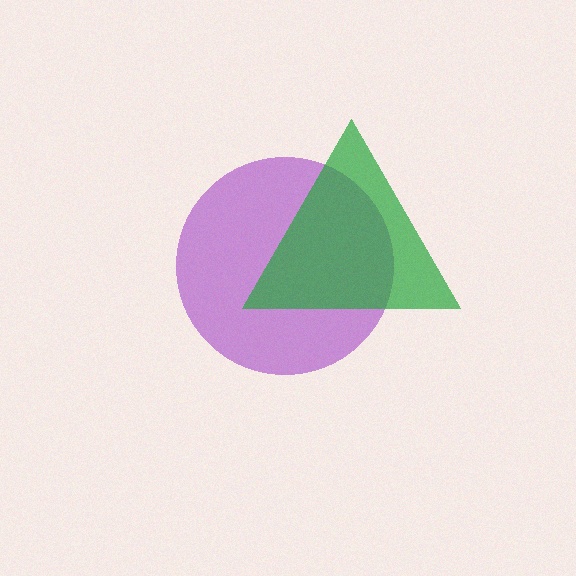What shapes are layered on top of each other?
The layered shapes are: a purple circle, a green triangle.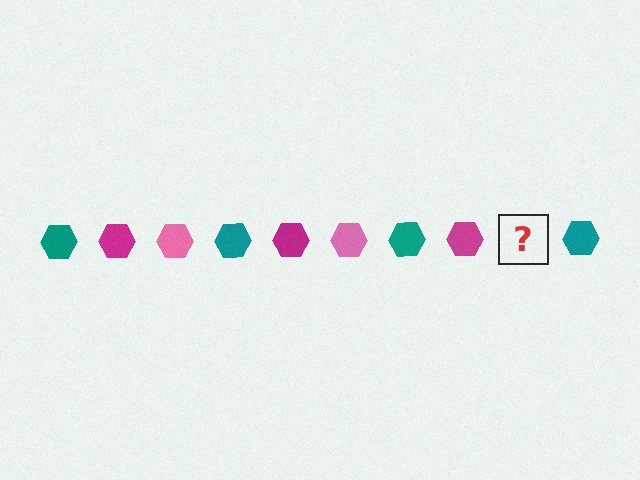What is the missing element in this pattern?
The missing element is a pink hexagon.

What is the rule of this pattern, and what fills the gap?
The rule is that the pattern cycles through teal, magenta, pink hexagons. The gap should be filled with a pink hexagon.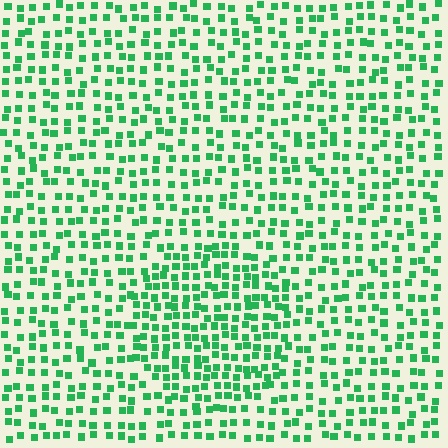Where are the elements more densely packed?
The elements are more densely packed inside the circle boundary.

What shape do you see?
I see a circle.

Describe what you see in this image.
The image contains small green elements arranged at two different densities. A circle-shaped region is visible where the elements are more densely packed than the surrounding area.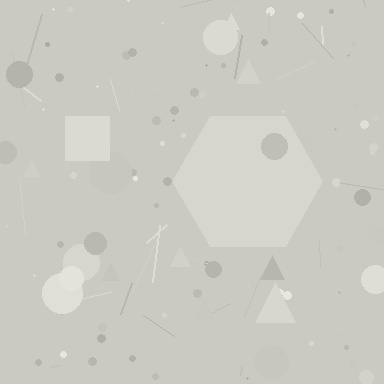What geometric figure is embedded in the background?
A hexagon is embedded in the background.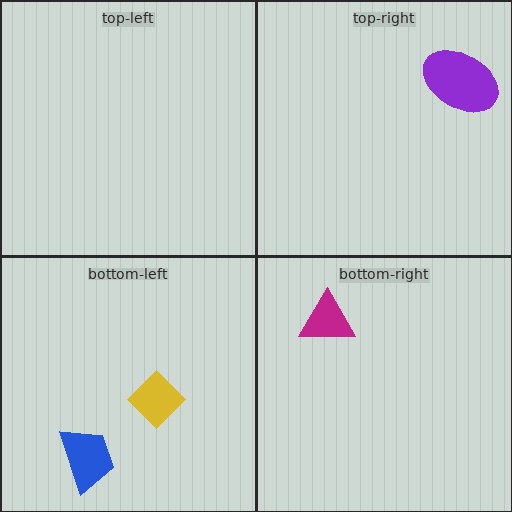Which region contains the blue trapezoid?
The bottom-left region.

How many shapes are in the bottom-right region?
1.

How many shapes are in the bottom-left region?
2.